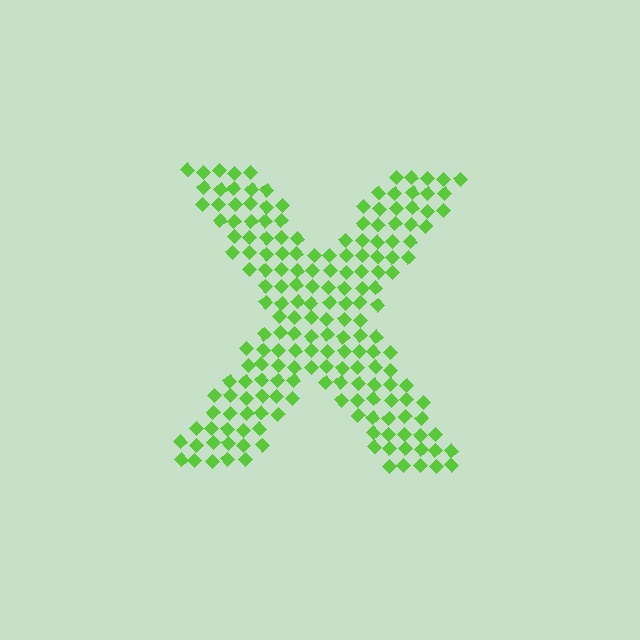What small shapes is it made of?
It is made of small diamonds.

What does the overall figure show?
The overall figure shows the letter X.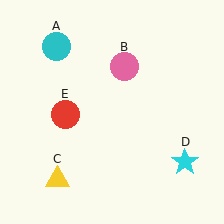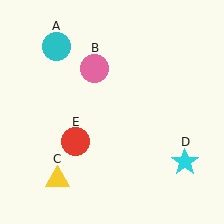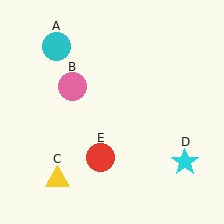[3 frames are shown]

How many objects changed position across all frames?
2 objects changed position: pink circle (object B), red circle (object E).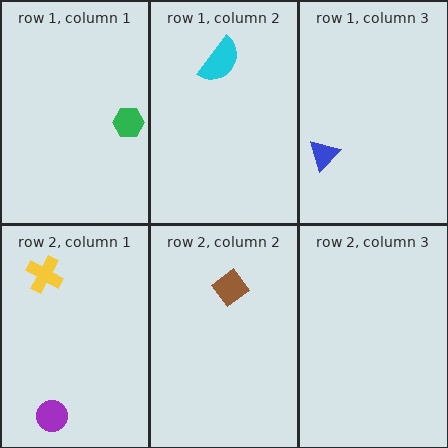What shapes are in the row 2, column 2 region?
The brown diamond.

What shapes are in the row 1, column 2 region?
The cyan semicircle.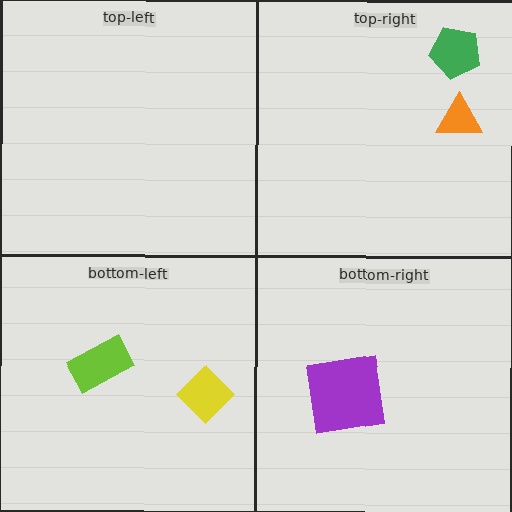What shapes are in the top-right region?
The orange triangle, the green pentagon.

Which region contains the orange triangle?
The top-right region.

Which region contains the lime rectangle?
The bottom-left region.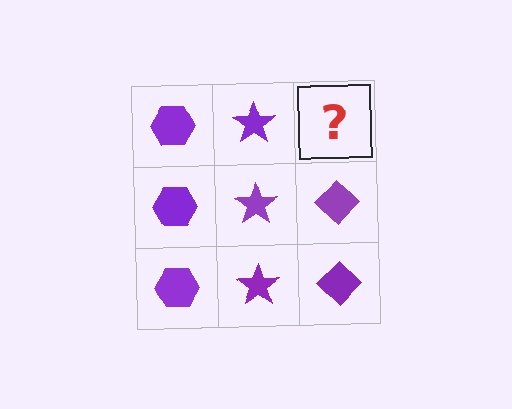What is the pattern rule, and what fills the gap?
The rule is that each column has a consistent shape. The gap should be filled with a purple diamond.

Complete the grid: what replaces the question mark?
The question mark should be replaced with a purple diamond.